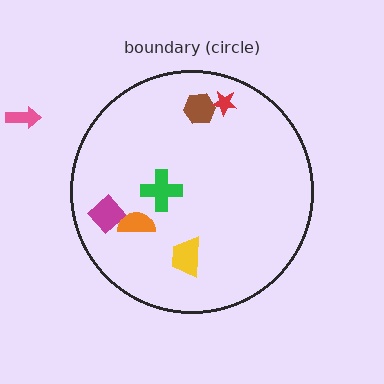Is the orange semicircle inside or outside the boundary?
Inside.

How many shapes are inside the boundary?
6 inside, 1 outside.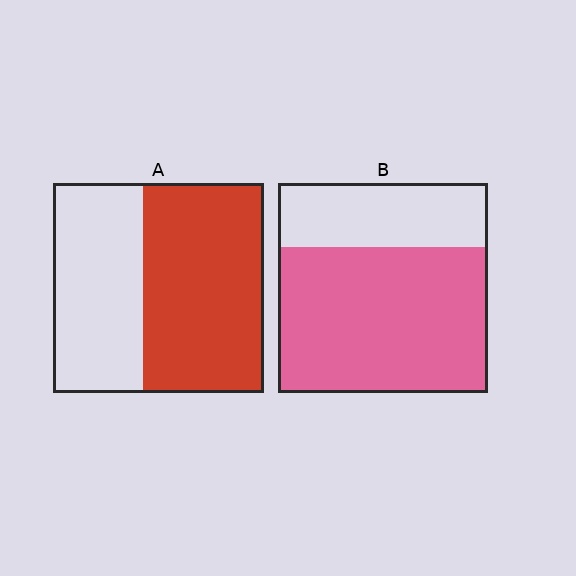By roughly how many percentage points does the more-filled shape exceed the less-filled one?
By roughly 10 percentage points (B over A).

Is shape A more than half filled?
Yes.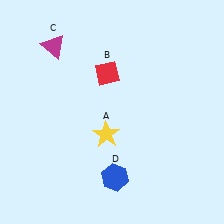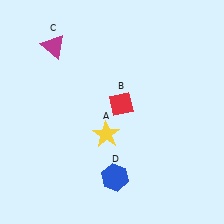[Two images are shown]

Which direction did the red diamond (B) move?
The red diamond (B) moved down.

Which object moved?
The red diamond (B) moved down.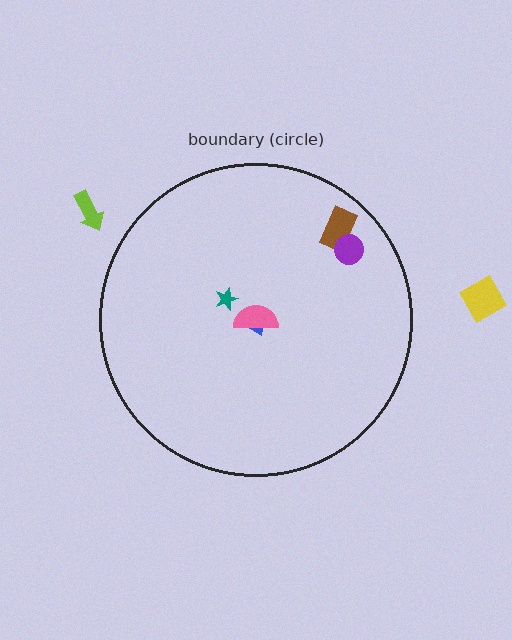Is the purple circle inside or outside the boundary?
Inside.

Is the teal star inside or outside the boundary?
Inside.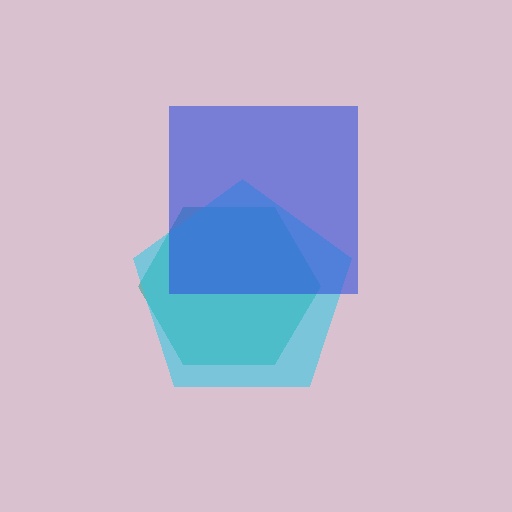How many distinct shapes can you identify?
There are 3 distinct shapes: a teal hexagon, a cyan pentagon, a blue square.